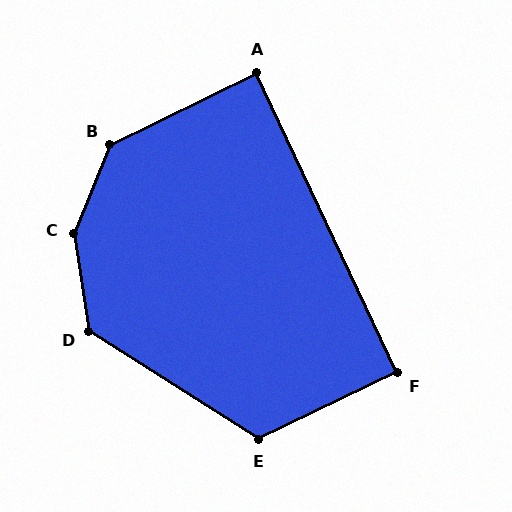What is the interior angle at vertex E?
Approximately 122 degrees (obtuse).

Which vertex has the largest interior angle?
C, at approximately 149 degrees.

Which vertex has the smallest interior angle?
A, at approximately 89 degrees.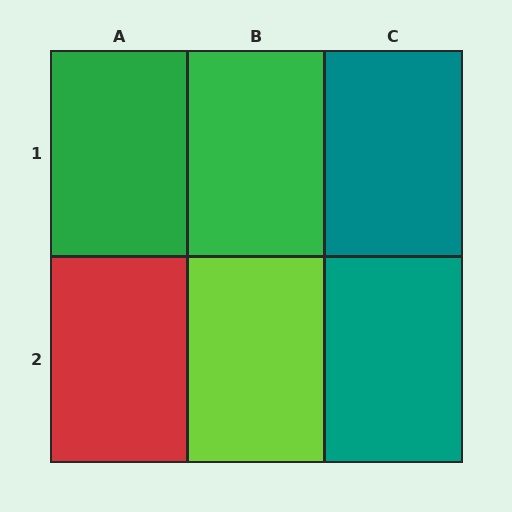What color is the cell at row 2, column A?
Red.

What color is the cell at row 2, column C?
Teal.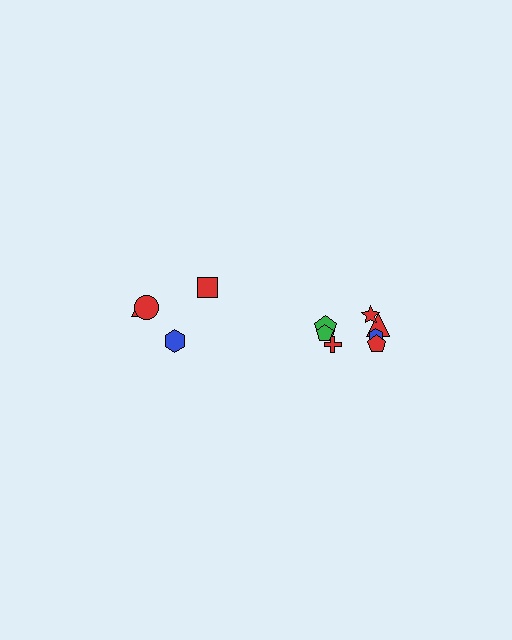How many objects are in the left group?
There are 4 objects.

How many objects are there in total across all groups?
There are 12 objects.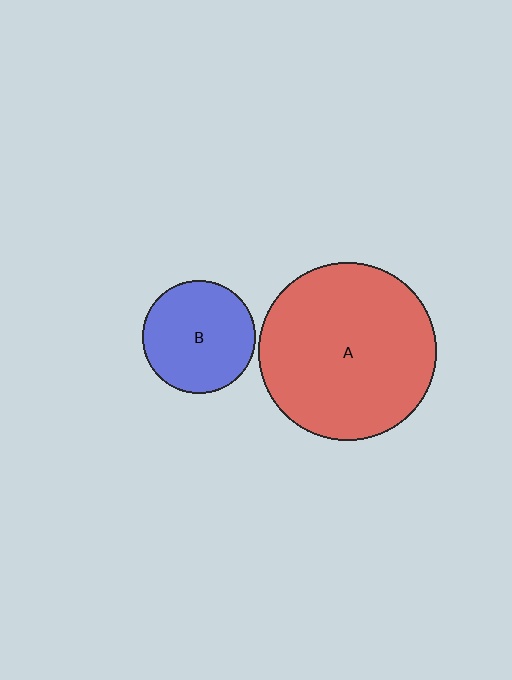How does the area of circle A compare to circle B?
Approximately 2.5 times.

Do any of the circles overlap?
No, none of the circles overlap.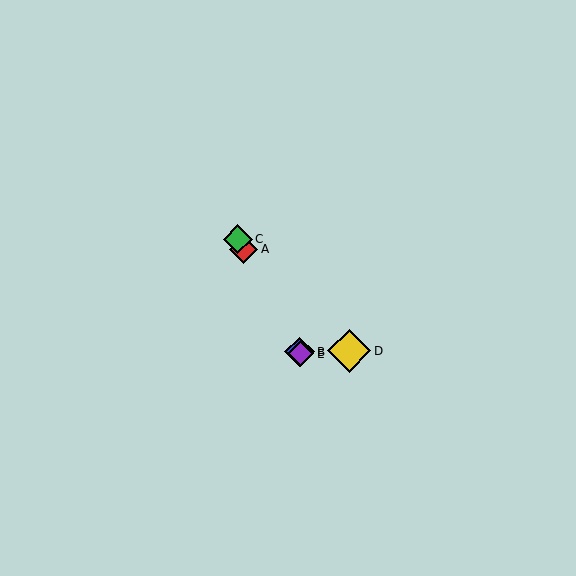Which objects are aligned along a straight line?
Objects A, B, C, E are aligned along a straight line.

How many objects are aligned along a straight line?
4 objects (A, B, C, E) are aligned along a straight line.